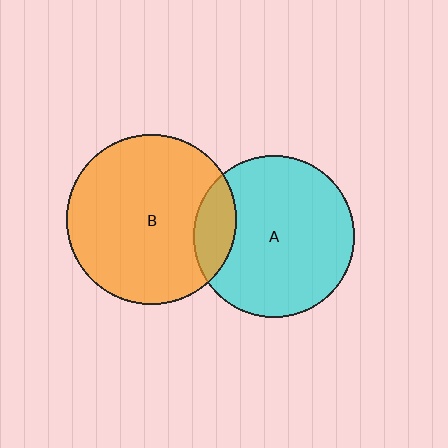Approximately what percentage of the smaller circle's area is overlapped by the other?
Approximately 15%.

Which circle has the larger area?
Circle B (orange).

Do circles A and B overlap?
Yes.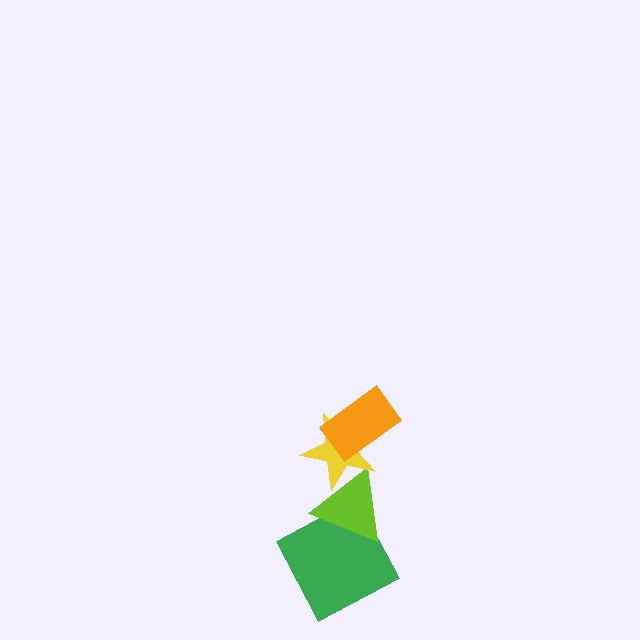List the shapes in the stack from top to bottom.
From top to bottom: the orange rectangle, the yellow star, the lime triangle, the green square.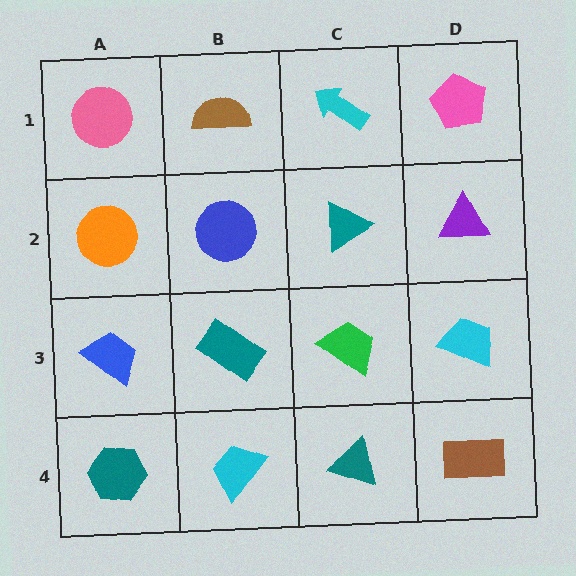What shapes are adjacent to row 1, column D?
A purple triangle (row 2, column D), a cyan arrow (row 1, column C).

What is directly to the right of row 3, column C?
A cyan trapezoid.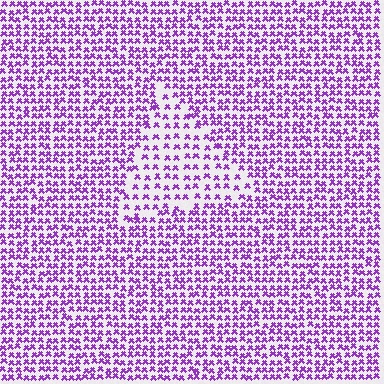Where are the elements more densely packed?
The elements are more densely packed outside the triangle boundary.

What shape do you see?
I see a triangle.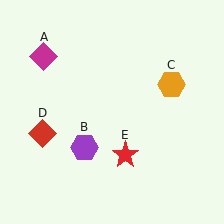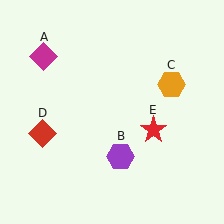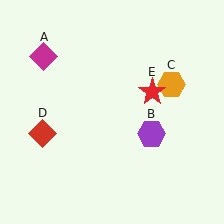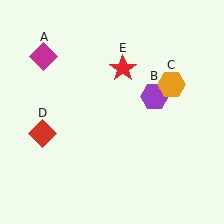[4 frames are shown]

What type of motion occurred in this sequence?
The purple hexagon (object B), red star (object E) rotated counterclockwise around the center of the scene.